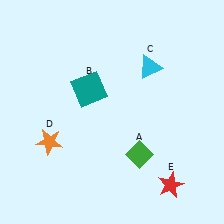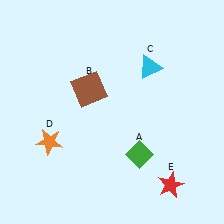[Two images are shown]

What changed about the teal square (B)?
In Image 1, B is teal. In Image 2, it changed to brown.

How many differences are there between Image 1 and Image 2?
There is 1 difference between the two images.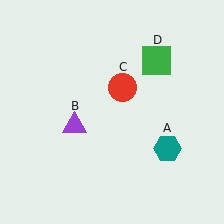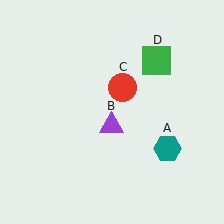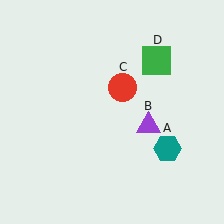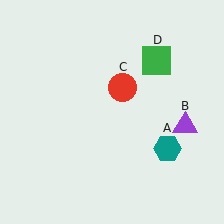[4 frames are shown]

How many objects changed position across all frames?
1 object changed position: purple triangle (object B).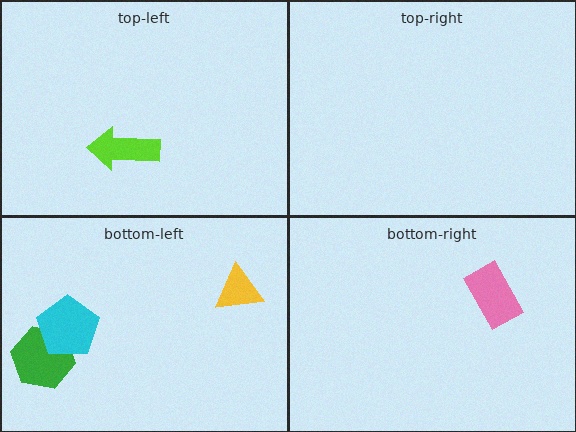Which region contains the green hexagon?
The bottom-left region.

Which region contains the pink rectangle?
The bottom-right region.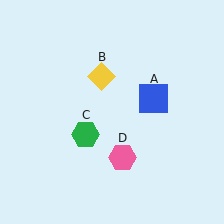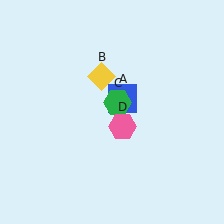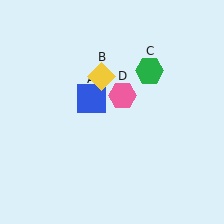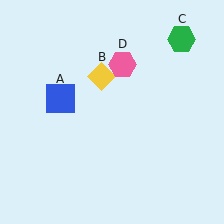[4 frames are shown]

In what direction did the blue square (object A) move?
The blue square (object A) moved left.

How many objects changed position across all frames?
3 objects changed position: blue square (object A), green hexagon (object C), pink hexagon (object D).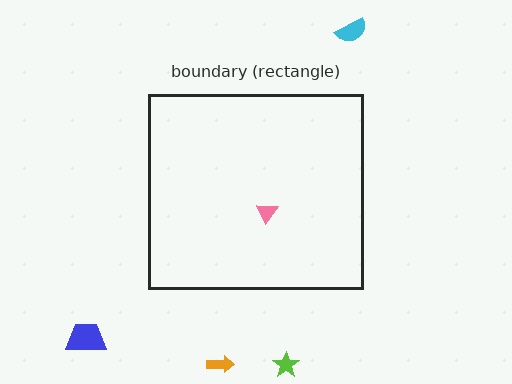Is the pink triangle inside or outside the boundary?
Inside.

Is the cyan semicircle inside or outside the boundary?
Outside.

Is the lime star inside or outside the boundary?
Outside.